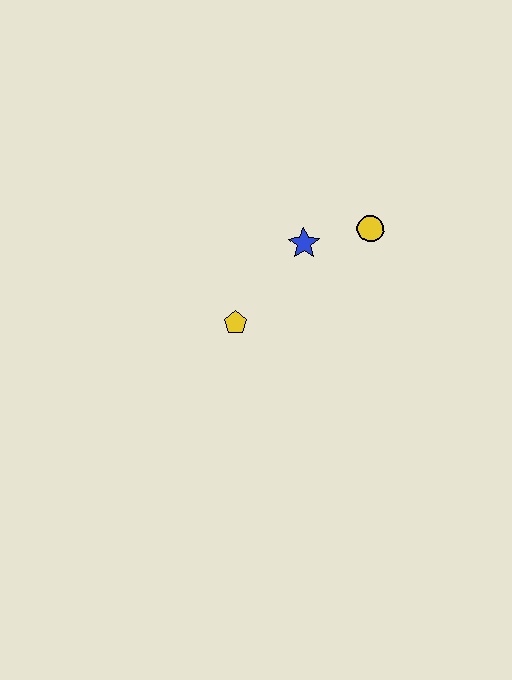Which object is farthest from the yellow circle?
The yellow pentagon is farthest from the yellow circle.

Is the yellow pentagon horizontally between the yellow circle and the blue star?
No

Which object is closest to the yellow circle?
The blue star is closest to the yellow circle.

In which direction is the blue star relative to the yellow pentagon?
The blue star is above the yellow pentagon.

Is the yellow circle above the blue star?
Yes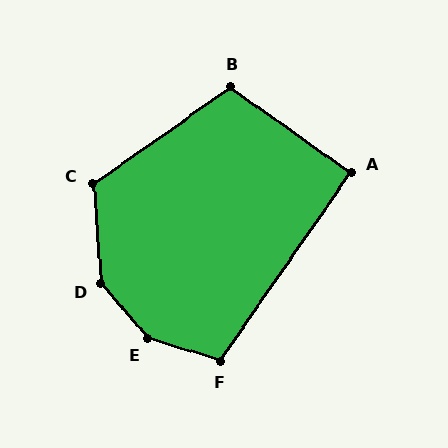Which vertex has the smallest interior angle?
A, at approximately 91 degrees.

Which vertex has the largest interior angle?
E, at approximately 148 degrees.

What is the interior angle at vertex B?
Approximately 109 degrees (obtuse).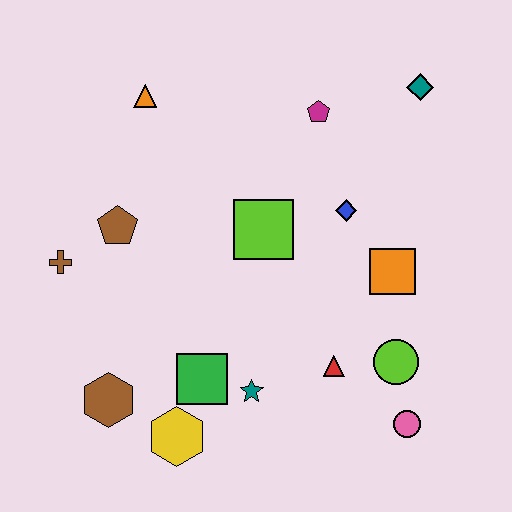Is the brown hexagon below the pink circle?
No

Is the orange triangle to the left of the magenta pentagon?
Yes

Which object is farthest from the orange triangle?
The pink circle is farthest from the orange triangle.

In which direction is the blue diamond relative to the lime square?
The blue diamond is to the right of the lime square.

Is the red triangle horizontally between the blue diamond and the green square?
Yes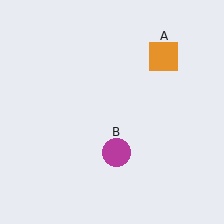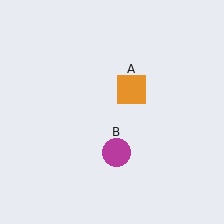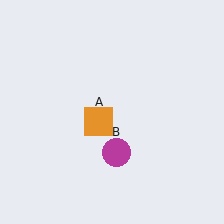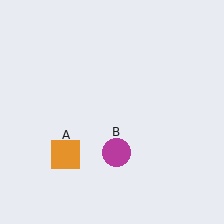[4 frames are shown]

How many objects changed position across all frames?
1 object changed position: orange square (object A).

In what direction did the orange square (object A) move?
The orange square (object A) moved down and to the left.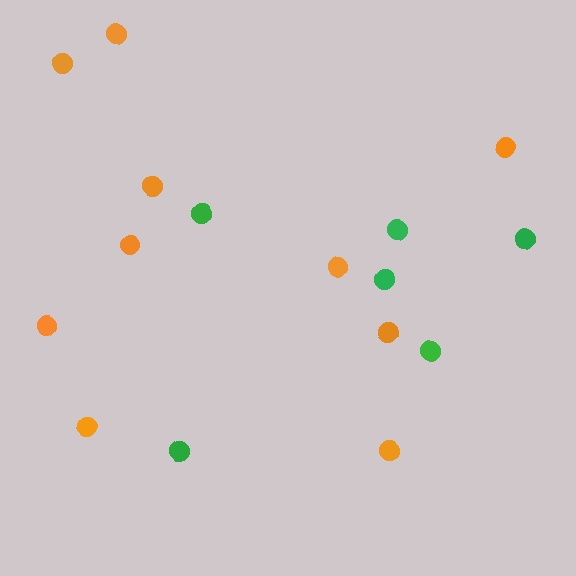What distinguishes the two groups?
There are 2 groups: one group of green circles (6) and one group of orange circles (10).